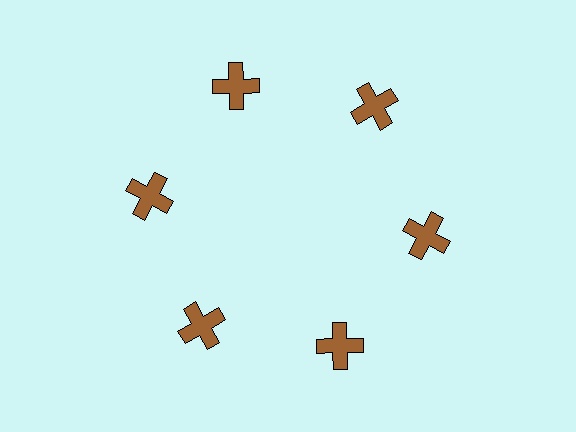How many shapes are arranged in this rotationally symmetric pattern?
There are 6 shapes, arranged in 6 groups of 1.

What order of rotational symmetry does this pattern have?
This pattern has 6-fold rotational symmetry.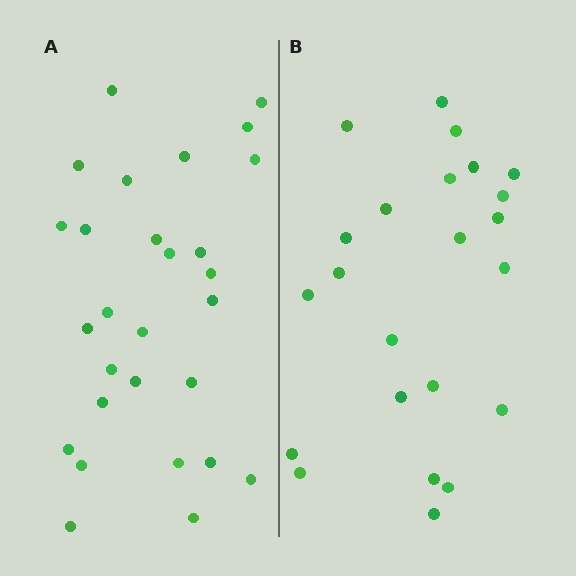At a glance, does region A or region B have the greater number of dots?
Region A (the left region) has more dots.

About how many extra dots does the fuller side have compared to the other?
Region A has about 5 more dots than region B.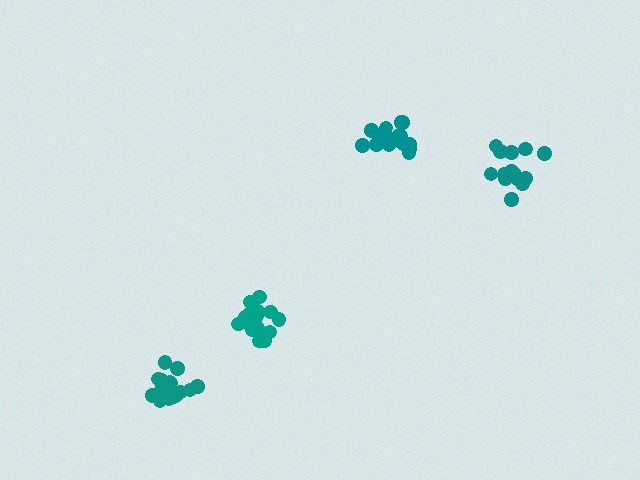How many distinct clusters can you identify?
There are 4 distinct clusters.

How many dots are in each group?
Group 1: 19 dots, Group 2: 20 dots, Group 3: 14 dots, Group 4: 20 dots (73 total).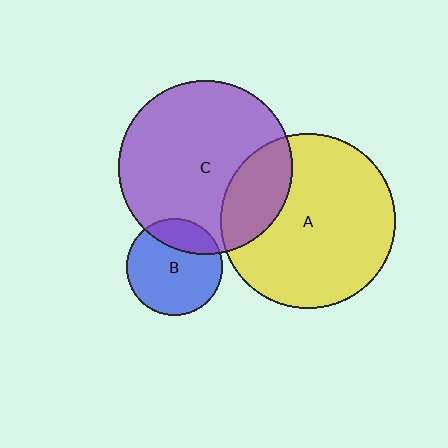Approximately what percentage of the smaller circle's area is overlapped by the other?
Approximately 25%.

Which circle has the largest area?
Circle A (yellow).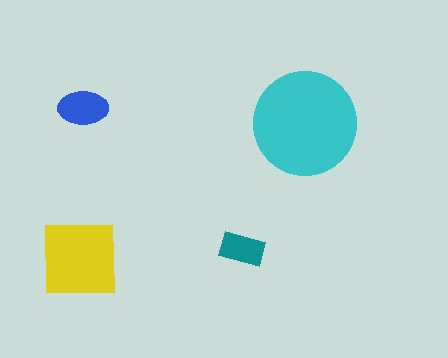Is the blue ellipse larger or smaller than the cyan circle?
Smaller.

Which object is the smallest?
The teal rectangle.